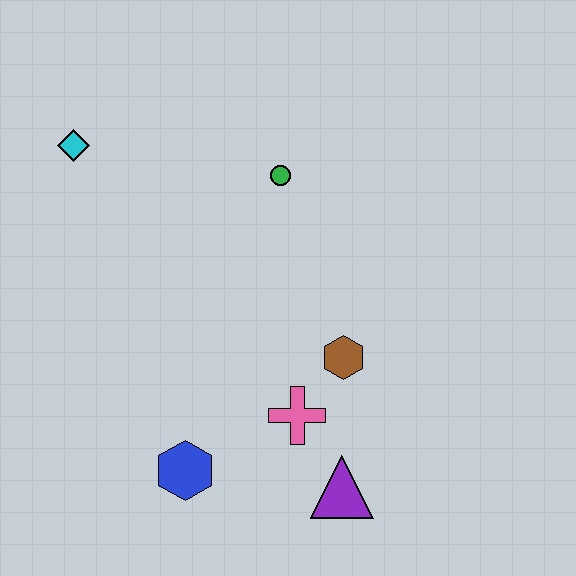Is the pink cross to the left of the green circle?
No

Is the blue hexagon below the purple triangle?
No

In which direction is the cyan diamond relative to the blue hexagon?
The cyan diamond is above the blue hexagon.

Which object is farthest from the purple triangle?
The cyan diamond is farthest from the purple triangle.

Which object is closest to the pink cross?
The brown hexagon is closest to the pink cross.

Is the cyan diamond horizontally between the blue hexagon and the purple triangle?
No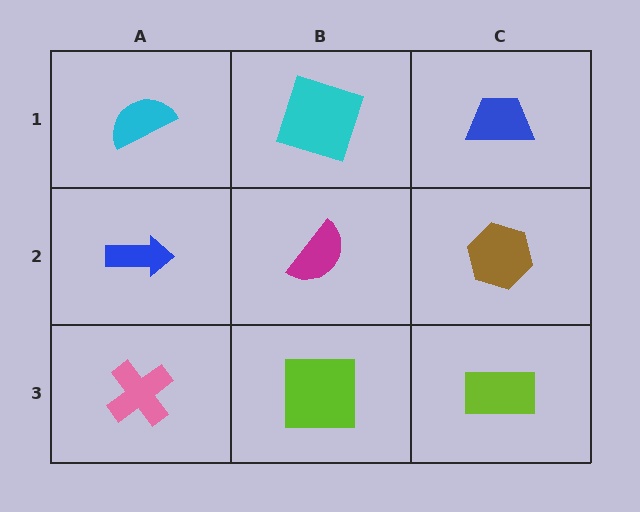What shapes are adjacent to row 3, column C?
A brown hexagon (row 2, column C), a lime square (row 3, column B).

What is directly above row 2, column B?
A cyan square.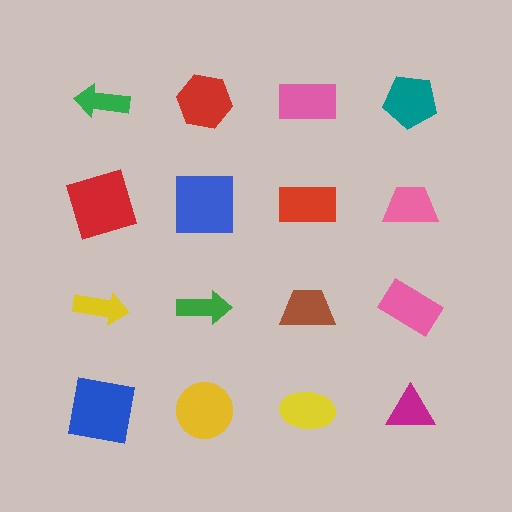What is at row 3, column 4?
A pink rectangle.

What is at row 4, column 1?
A blue square.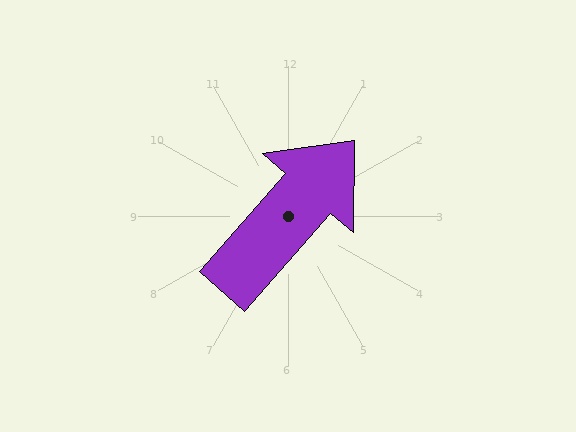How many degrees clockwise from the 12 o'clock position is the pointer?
Approximately 41 degrees.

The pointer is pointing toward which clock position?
Roughly 1 o'clock.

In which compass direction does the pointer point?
Northeast.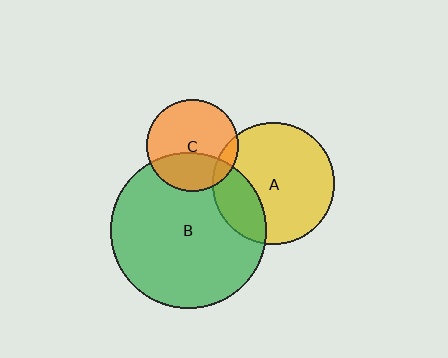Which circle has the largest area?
Circle B (green).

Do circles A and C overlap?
Yes.